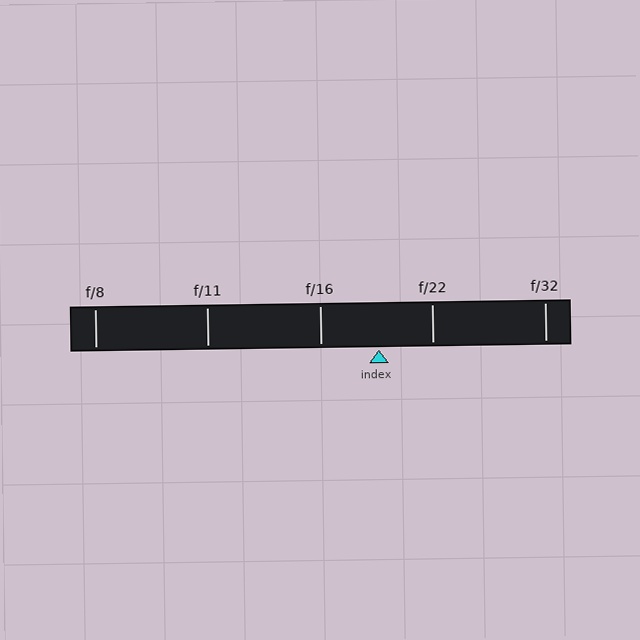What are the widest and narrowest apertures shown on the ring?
The widest aperture shown is f/8 and the narrowest is f/32.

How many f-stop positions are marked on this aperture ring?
There are 5 f-stop positions marked.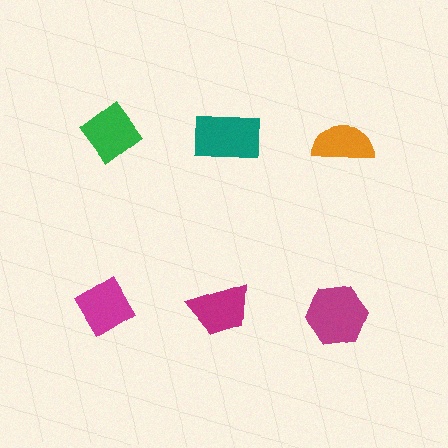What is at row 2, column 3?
A magenta hexagon.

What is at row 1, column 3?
An orange semicircle.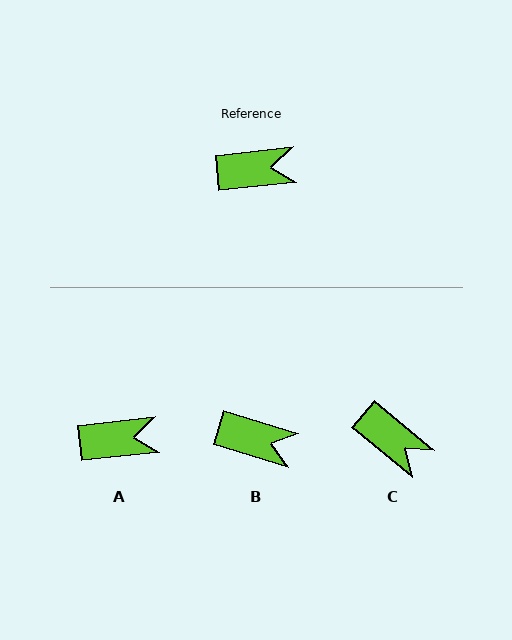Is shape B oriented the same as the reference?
No, it is off by about 23 degrees.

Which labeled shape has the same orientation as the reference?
A.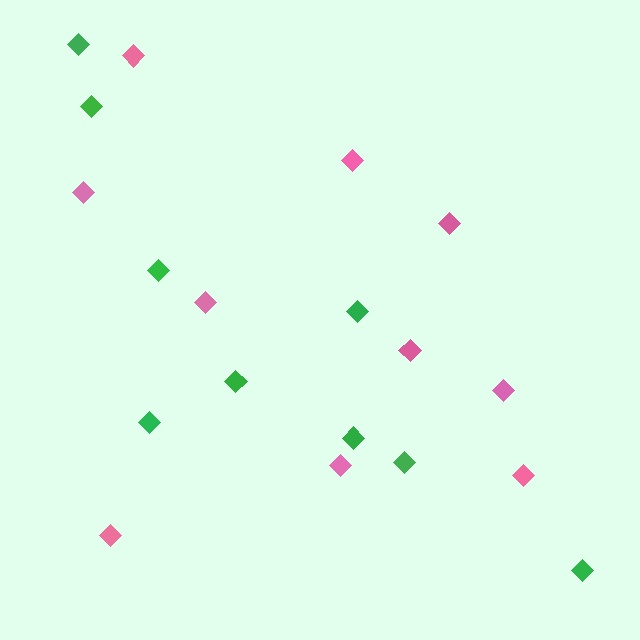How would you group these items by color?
There are 2 groups: one group of green diamonds (9) and one group of pink diamonds (10).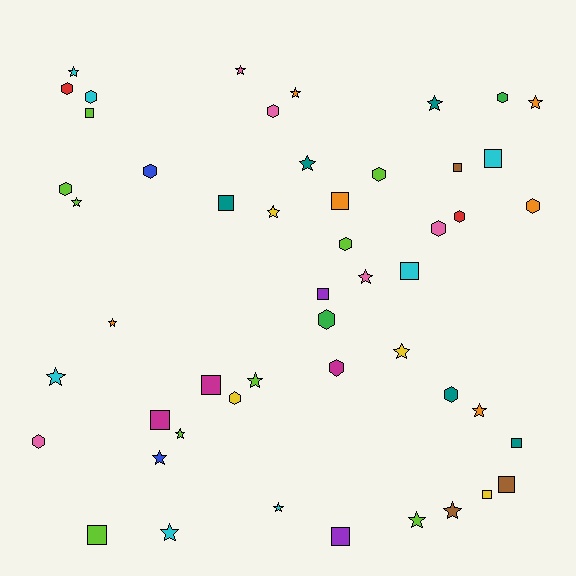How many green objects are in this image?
There are 2 green objects.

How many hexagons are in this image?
There are 16 hexagons.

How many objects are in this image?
There are 50 objects.